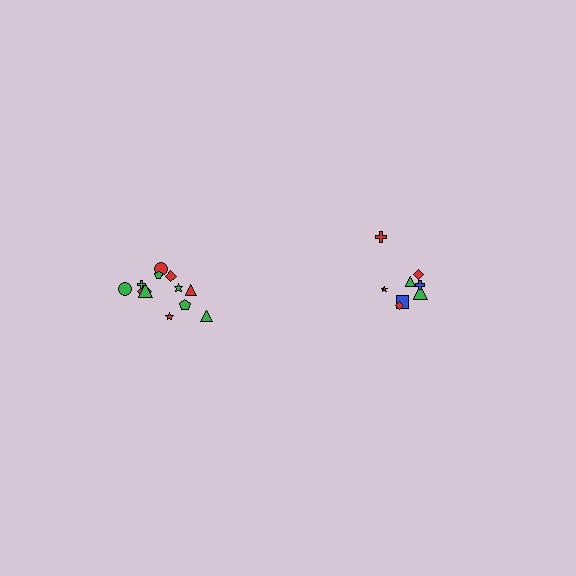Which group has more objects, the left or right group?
The left group.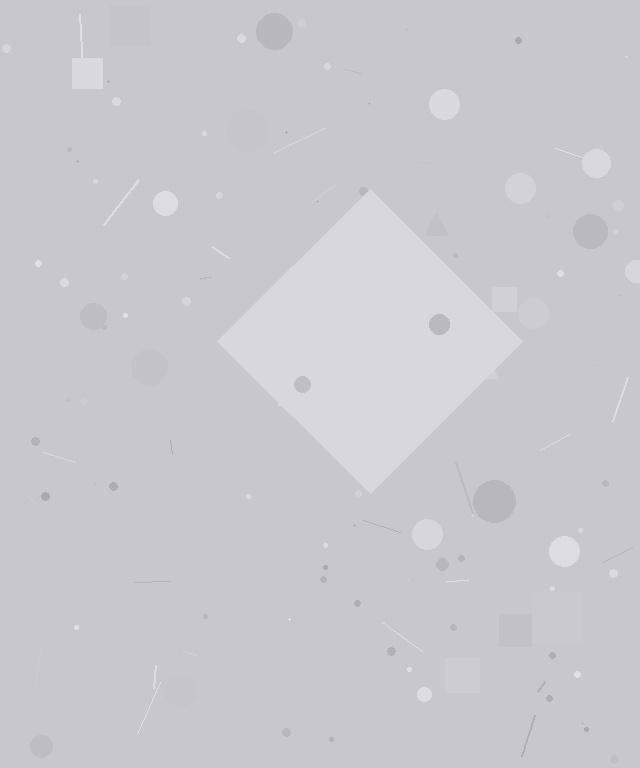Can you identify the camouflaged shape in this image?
The camouflaged shape is a diamond.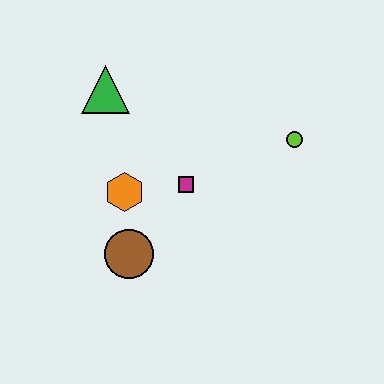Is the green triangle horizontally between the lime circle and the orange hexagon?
No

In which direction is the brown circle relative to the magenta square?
The brown circle is below the magenta square.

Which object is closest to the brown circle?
The orange hexagon is closest to the brown circle.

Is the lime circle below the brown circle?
No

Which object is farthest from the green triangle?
The lime circle is farthest from the green triangle.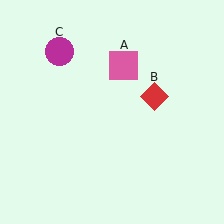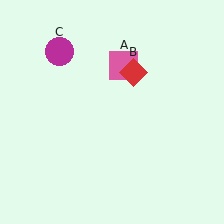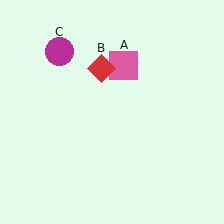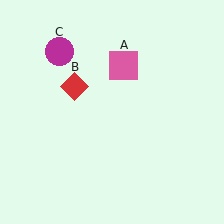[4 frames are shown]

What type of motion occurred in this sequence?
The red diamond (object B) rotated counterclockwise around the center of the scene.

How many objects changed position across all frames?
1 object changed position: red diamond (object B).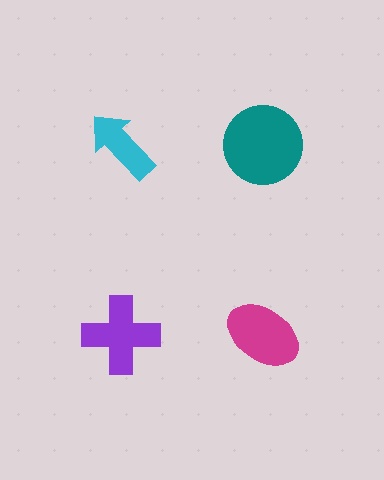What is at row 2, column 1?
A purple cross.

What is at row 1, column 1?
A cyan arrow.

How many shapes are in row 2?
2 shapes.